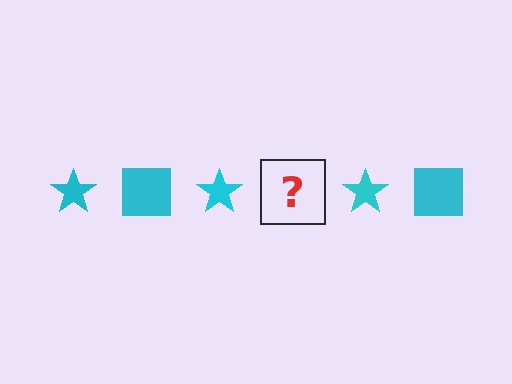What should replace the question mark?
The question mark should be replaced with a cyan square.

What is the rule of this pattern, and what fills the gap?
The rule is that the pattern cycles through star, square shapes in cyan. The gap should be filled with a cyan square.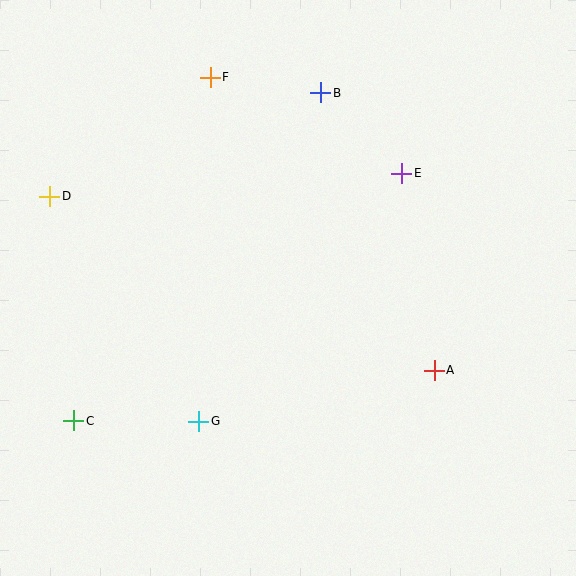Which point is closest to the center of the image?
Point G at (199, 421) is closest to the center.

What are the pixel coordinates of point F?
Point F is at (210, 77).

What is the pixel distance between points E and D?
The distance between E and D is 353 pixels.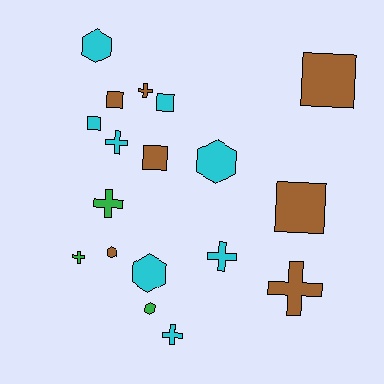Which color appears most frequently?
Cyan, with 8 objects.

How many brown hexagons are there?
There is 1 brown hexagon.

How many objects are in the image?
There are 18 objects.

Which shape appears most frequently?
Cross, with 7 objects.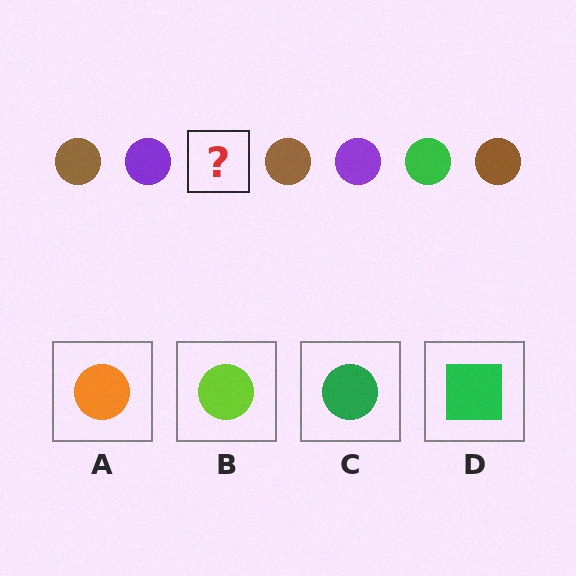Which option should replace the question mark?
Option C.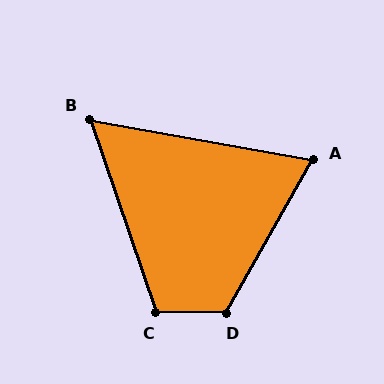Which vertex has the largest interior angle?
D, at approximately 119 degrees.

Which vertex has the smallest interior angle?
B, at approximately 61 degrees.